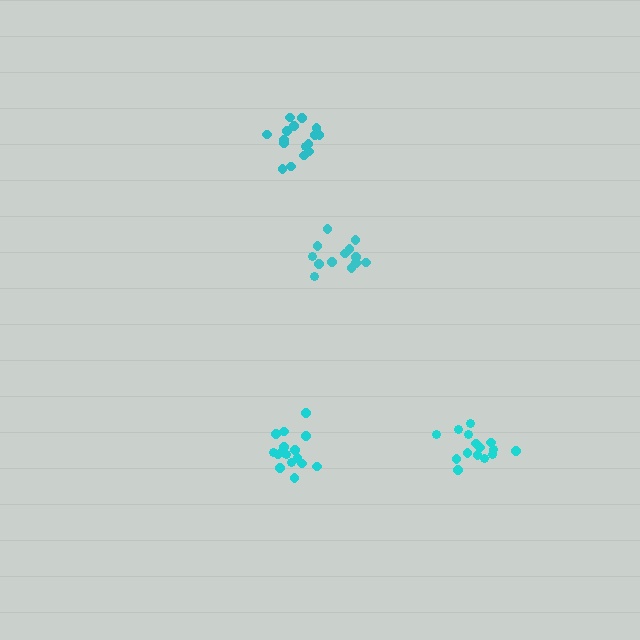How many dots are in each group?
Group 1: 16 dots, Group 2: 16 dots, Group 3: 15 dots, Group 4: 13 dots (60 total).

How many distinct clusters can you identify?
There are 4 distinct clusters.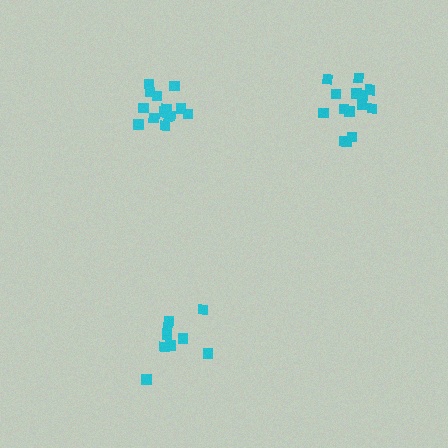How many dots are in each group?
Group 1: 14 dots, Group 2: 9 dots, Group 3: 14 dots (37 total).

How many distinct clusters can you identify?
There are 3 distinct clusters.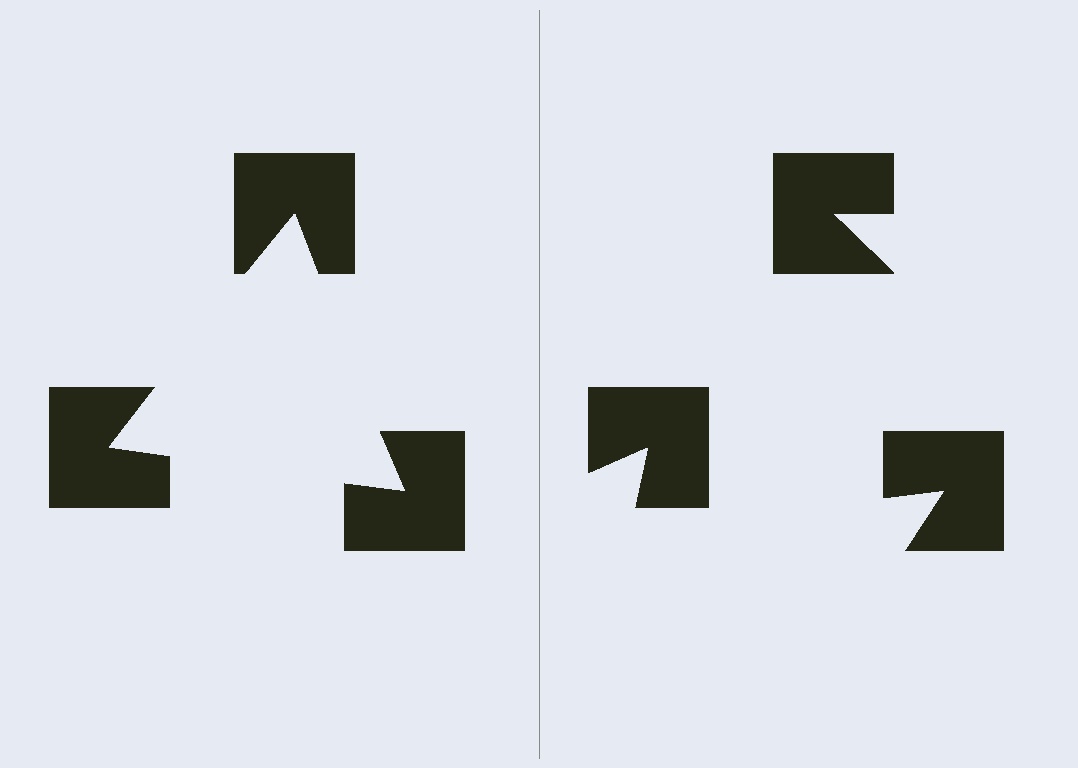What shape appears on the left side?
An illusory triangle.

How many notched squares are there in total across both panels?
6 — 3 on each side.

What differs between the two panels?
The notched squares are positioned identically on both sides; only the wedge orientations differ. On the left they align to a triangle; on the right they are misaligned.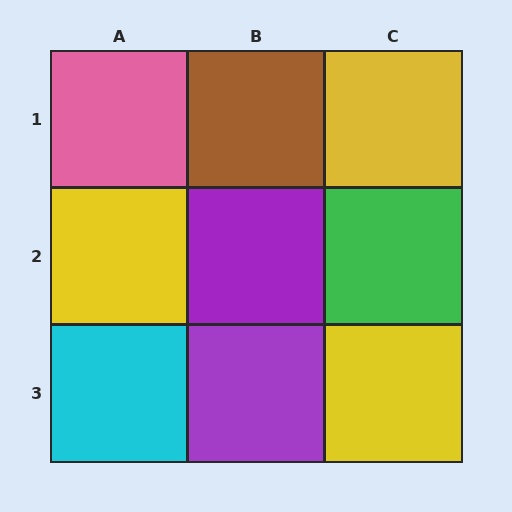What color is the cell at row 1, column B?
Brown.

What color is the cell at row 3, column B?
Purple.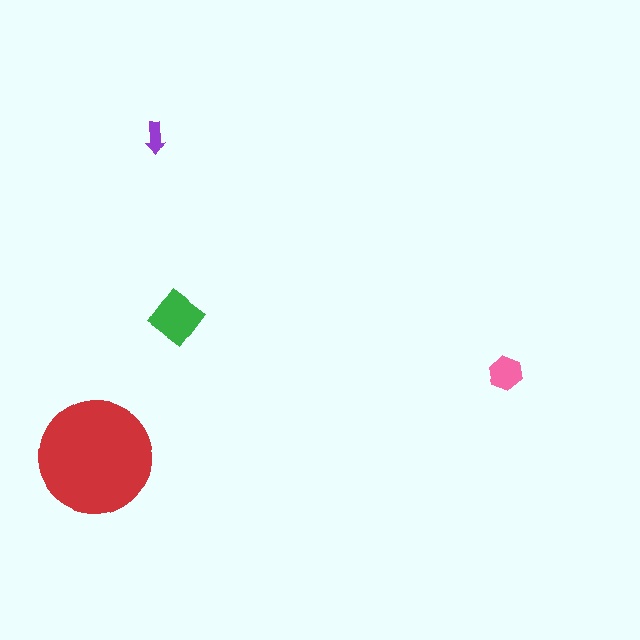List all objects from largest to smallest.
The red circle, the green diamond, the pink hexagon, the purple arrow.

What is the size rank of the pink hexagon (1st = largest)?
3rd.